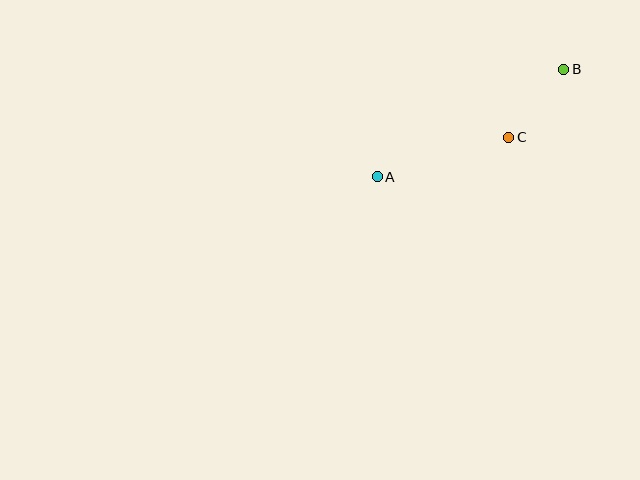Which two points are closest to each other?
Points B and C are closest to each other.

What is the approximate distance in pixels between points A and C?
The distance between A and C is approximately 137 pixels.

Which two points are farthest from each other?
Points A and B are farthest from each other.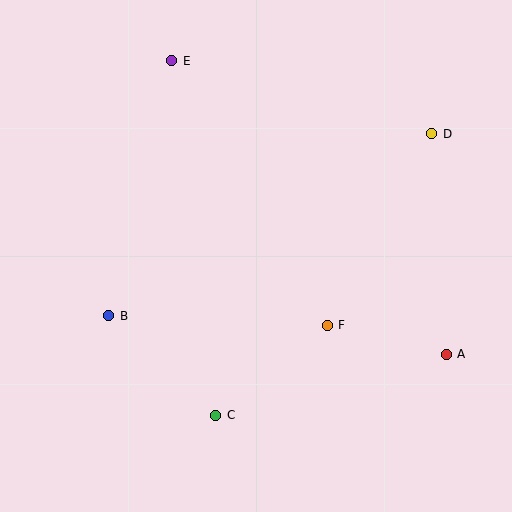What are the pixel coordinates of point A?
Point A is at (446, 354).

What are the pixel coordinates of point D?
Point D is at (432, 134).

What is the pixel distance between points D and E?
The distance between D and E is 270 pixels.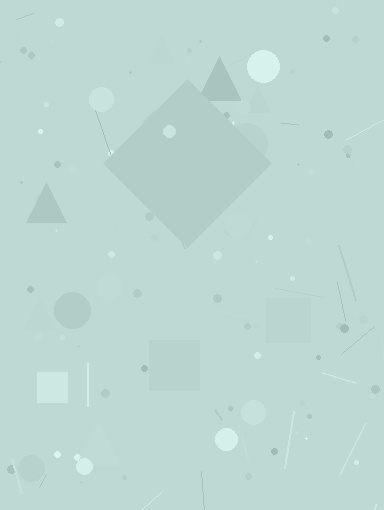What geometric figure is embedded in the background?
A diamond is embedded in the background.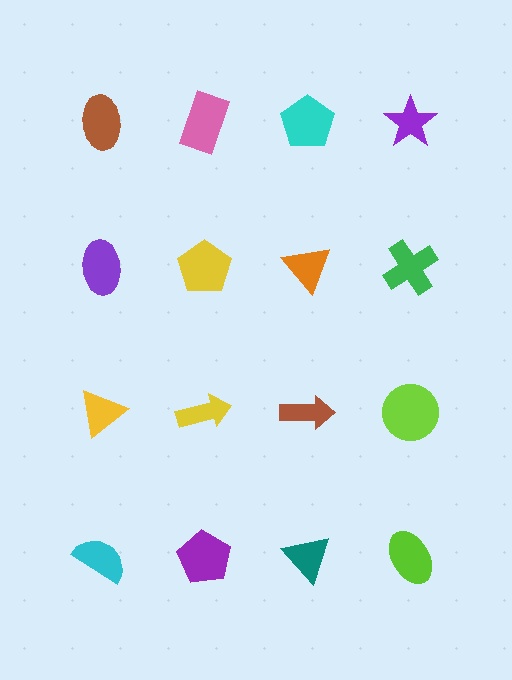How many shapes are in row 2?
4 shapes.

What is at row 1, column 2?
A pink rectangle.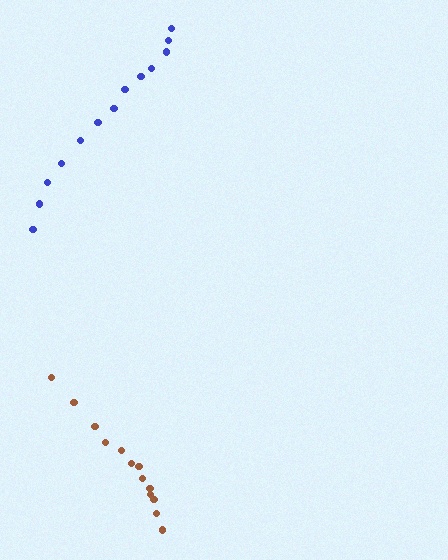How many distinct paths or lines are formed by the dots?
There are 2 distinct paths.